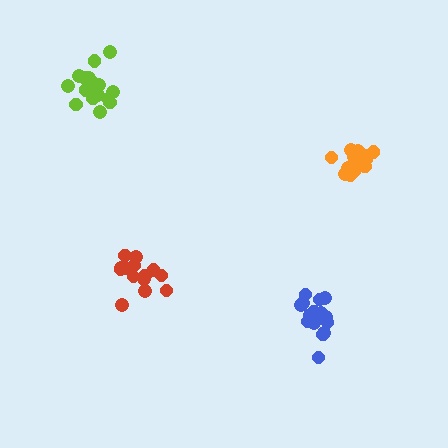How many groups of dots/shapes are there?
There are 4 groups.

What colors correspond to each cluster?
The clusters are colored: lime, red, blue, orange.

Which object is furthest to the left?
The lime cluster is leftmost.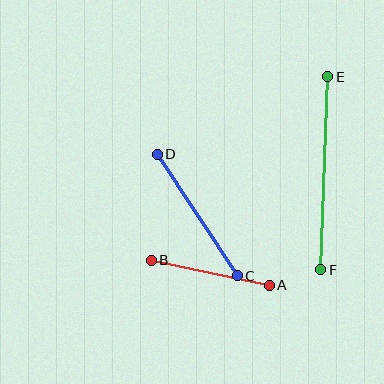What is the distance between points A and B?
The distance is approximately 121 pixels.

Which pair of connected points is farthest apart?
Points E and F are farthest apart.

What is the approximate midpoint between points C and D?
The midpoint is at approximately (197, 215) pixels.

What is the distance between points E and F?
The distance is approximately 193 pixels.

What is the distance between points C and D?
The distance is approximately 145 pixels.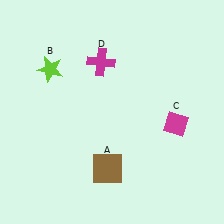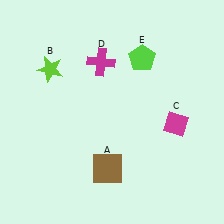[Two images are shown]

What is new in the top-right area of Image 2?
A lime pentagon (E) was added in the top-right area of Image 2.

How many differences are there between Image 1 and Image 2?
There is 1 difference between the two images.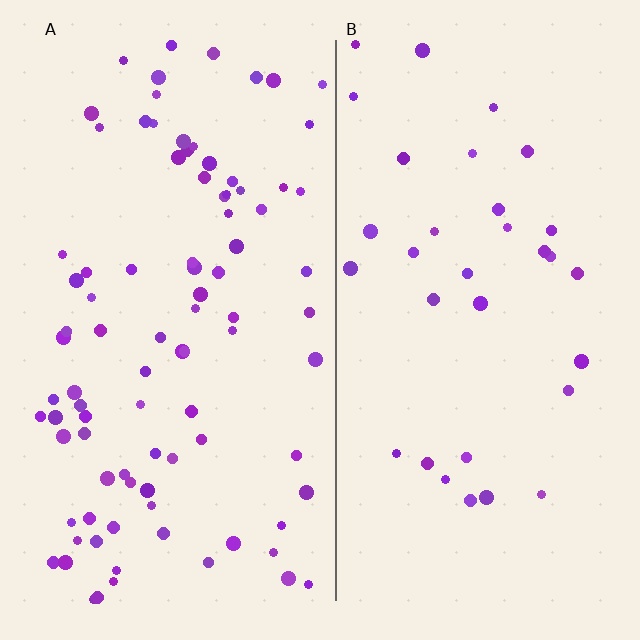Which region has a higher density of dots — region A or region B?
A (the left).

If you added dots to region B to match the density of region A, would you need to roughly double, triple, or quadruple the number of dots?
Approximately triple.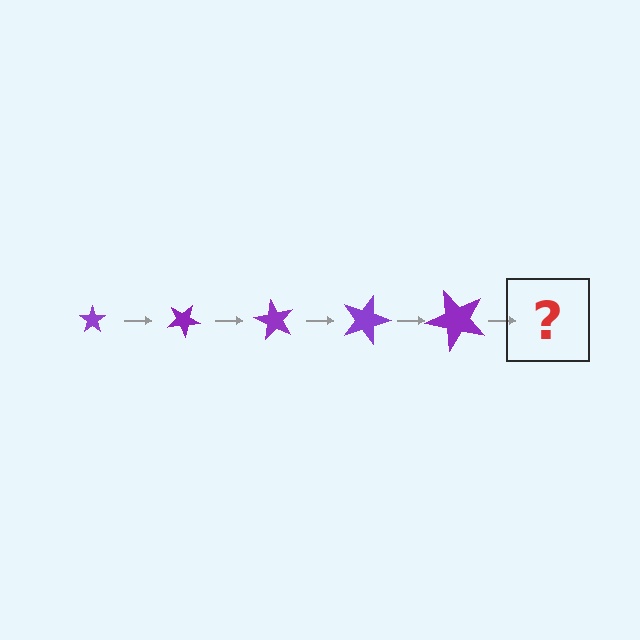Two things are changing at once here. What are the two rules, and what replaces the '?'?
The two rules are that the star grows larger each step and it rotates 30 degrees each step. The '?' should be a star, larger than the previous one and rotated 150 degrees from the start.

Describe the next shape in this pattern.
It should be a star, larger than the previous one and rotated 150 degrees from the start.